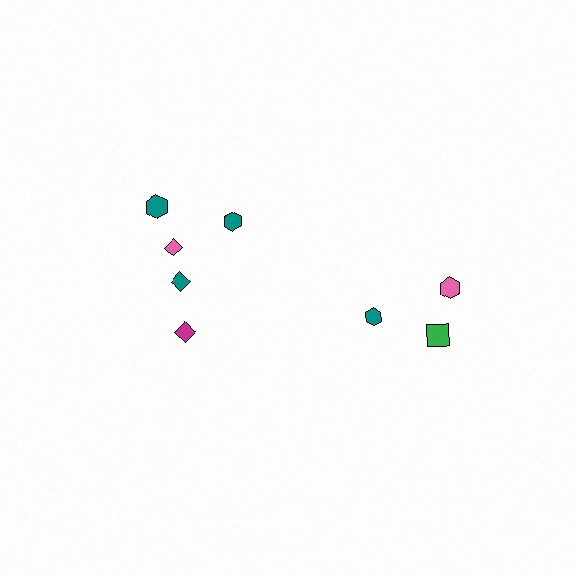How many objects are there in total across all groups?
There are 8 objects.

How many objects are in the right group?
There are 3 objects.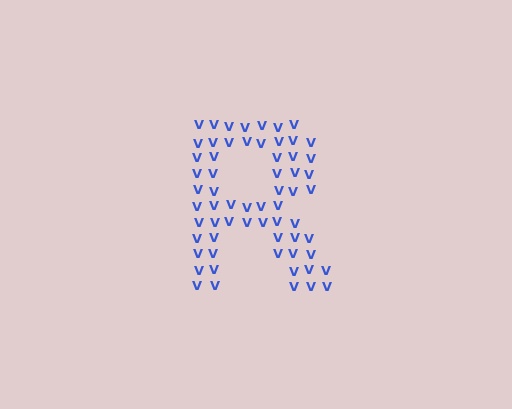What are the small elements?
The small elements are letter V's.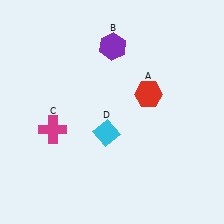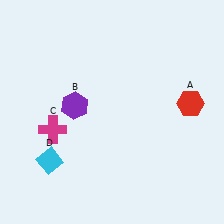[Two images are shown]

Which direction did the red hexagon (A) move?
The red hexagon (A) moved right.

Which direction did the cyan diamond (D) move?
The cyan diamond (D) moved left.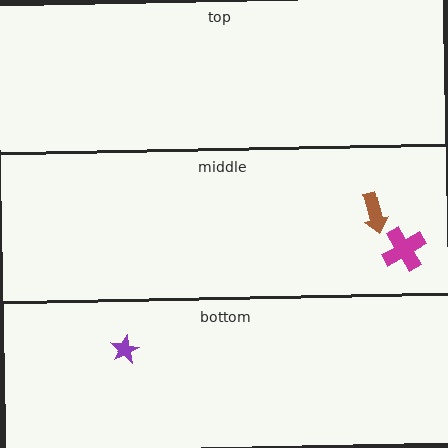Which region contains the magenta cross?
The middle region.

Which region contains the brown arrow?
The middle region.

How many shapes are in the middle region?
2.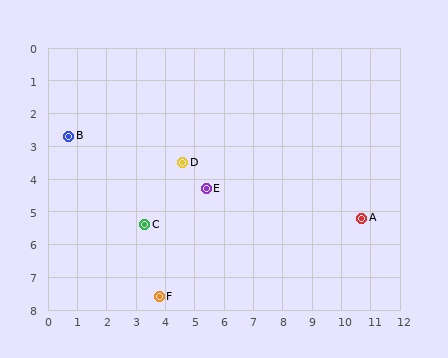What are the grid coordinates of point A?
Point A is at approximately (10.7, 5.2).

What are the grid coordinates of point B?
Point B is at approximately (0.7, 2.7).